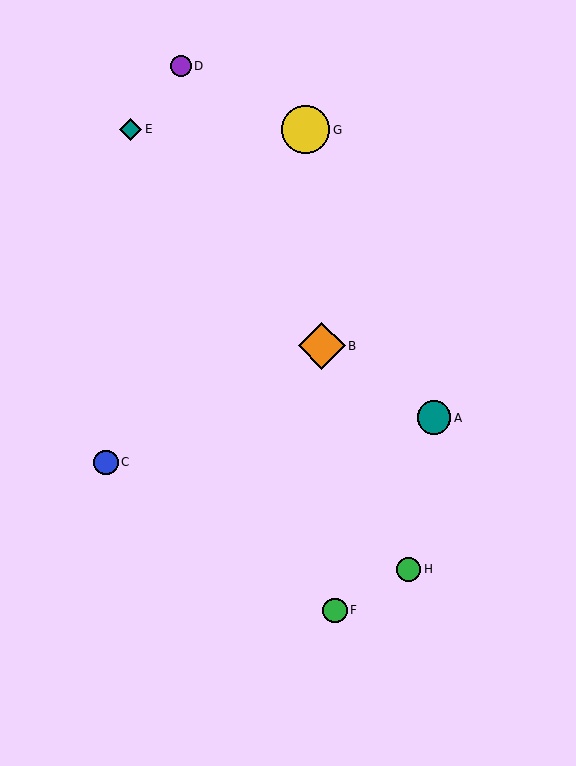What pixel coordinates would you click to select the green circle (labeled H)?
Click at (409, 569) to select the green circle H.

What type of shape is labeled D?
Shape D is a purple circle.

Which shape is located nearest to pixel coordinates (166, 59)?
The purple circle (labeled D) at (181, 66) is nearest to that location.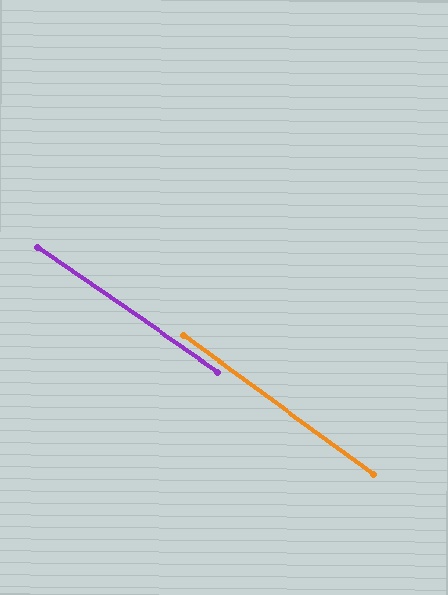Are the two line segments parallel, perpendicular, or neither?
Parallel — their directions differ by only 1.3°.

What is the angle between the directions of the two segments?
Approximately 1 degree.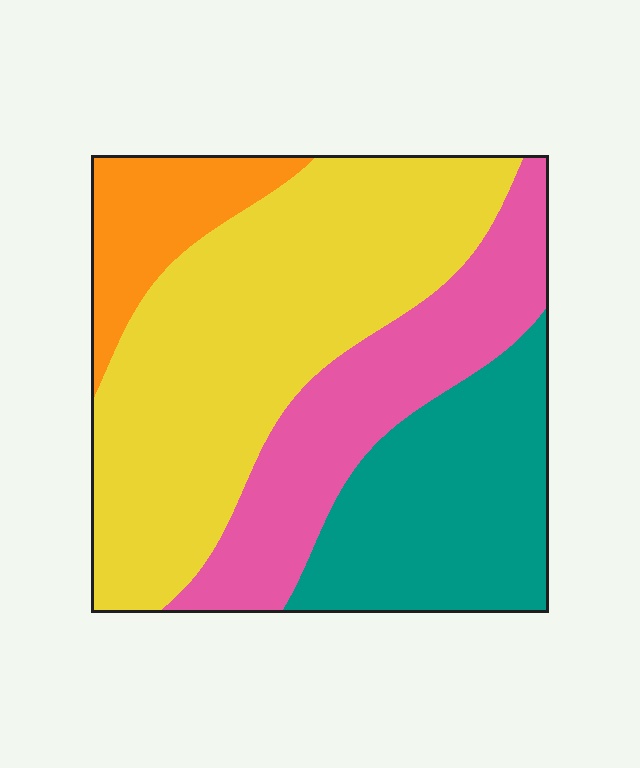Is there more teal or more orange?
Teal.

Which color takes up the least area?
Orange, at roughly 10%.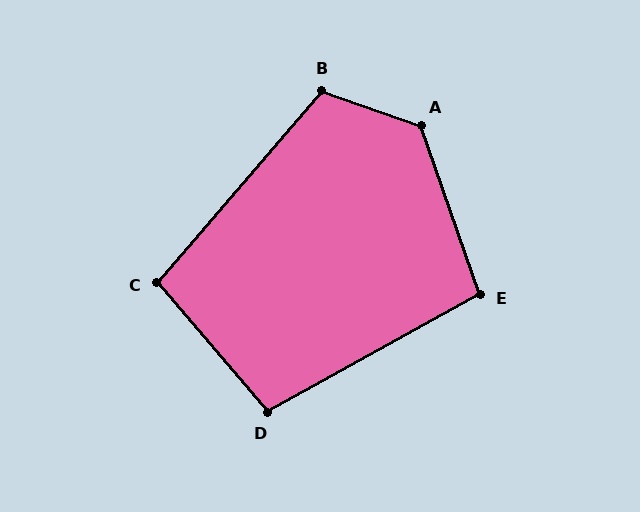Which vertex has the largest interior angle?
A, at approximately 129 degrees.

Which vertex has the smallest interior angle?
C, at approximately 99 degrees.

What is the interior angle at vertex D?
Approximately 101 degrees (obtuse).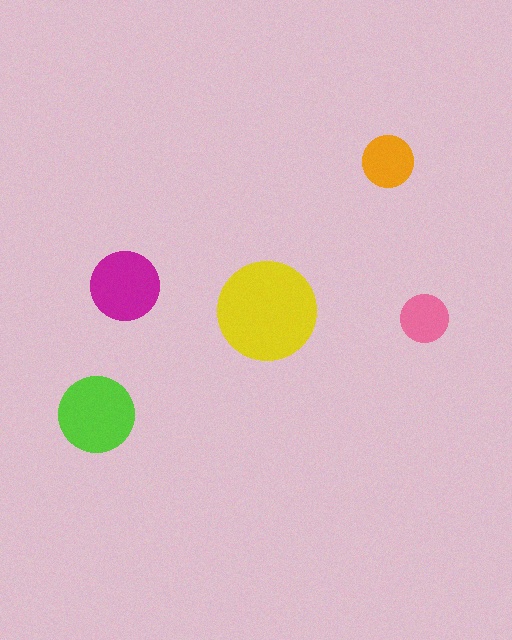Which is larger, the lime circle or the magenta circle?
The lime one.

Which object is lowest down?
The lime circle is bottommost.